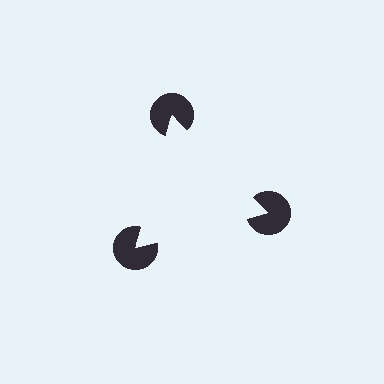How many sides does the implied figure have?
3 sides.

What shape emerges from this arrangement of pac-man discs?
An illusory triangle — its edges are inferred from the aligned wedge cuts in the pac-man discs, not physically drawn.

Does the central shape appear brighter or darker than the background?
It typically appears slightly brighter than the background, even though no actual brightness change is drawn.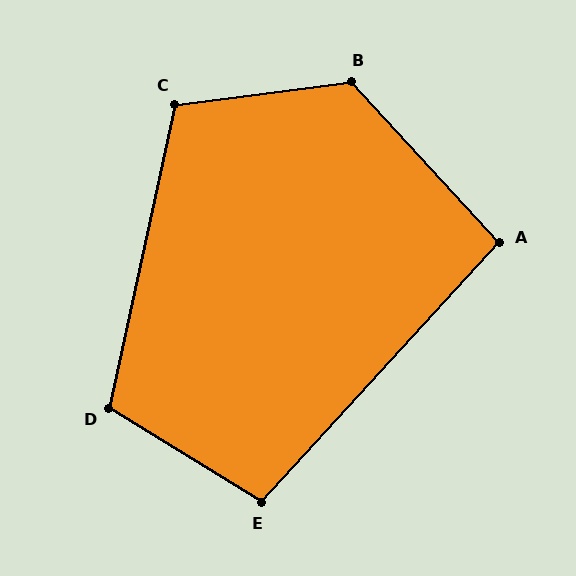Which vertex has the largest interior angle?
B, at approximately 125 degrees.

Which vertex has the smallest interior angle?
A, at approximately 95 degrees.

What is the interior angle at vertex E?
Approximately 101 degrees (obtuse).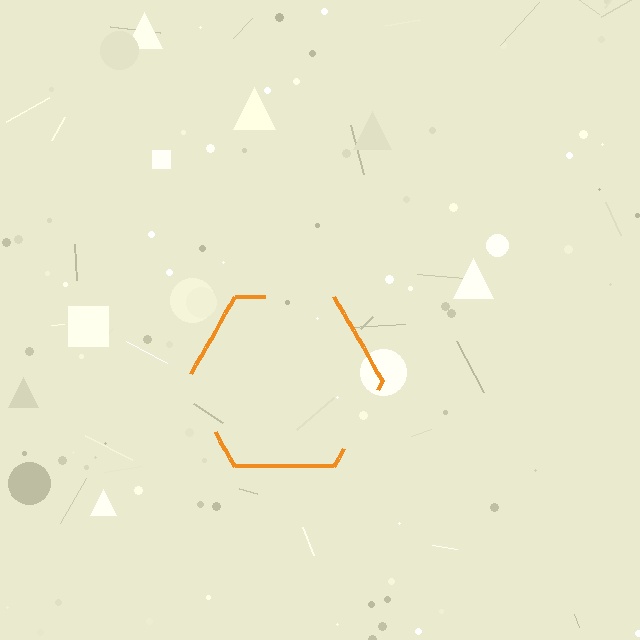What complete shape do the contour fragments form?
The contour fragments form a hexagon.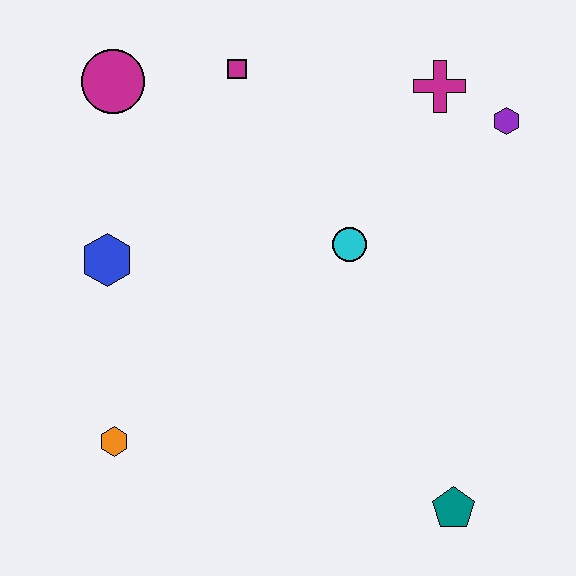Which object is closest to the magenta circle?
The magenta square is closest to the magenta circle.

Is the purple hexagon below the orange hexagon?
No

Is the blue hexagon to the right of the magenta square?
No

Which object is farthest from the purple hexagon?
The orange hexagon is farthest from the purple hexagon.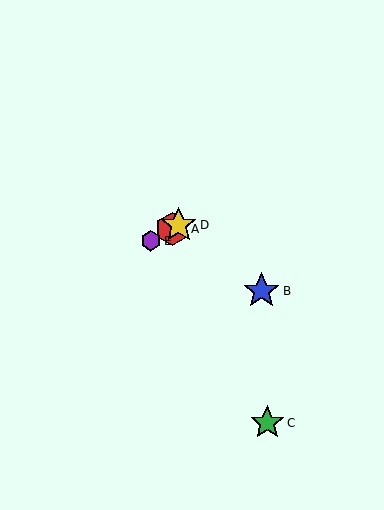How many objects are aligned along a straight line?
3 objects (A, D, E) are aligned along a straight line.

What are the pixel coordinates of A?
Object A is at (172, 229).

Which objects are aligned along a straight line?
Objects A, D, E are aligned along a straight line.